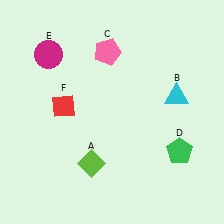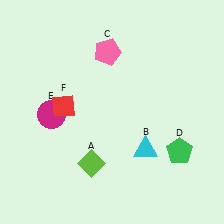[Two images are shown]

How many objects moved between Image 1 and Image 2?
2 objects moved between the two images.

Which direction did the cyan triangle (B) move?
The cyan triangle (B) moved down.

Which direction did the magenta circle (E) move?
The magenta circle (E) moved down.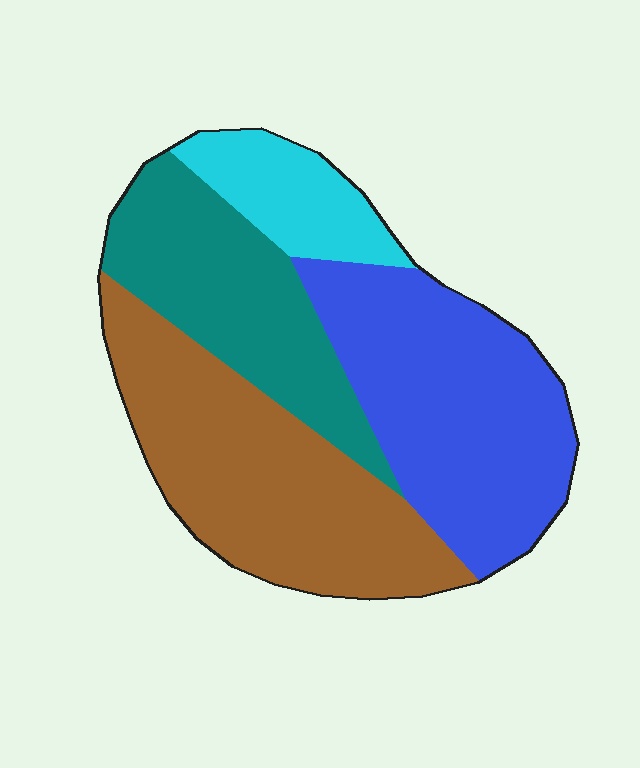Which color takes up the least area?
Cyan, at roughly 10%.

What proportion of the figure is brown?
Brown covers 33% of the figure.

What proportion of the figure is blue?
Blue takes up between a quarter and a half of the figure.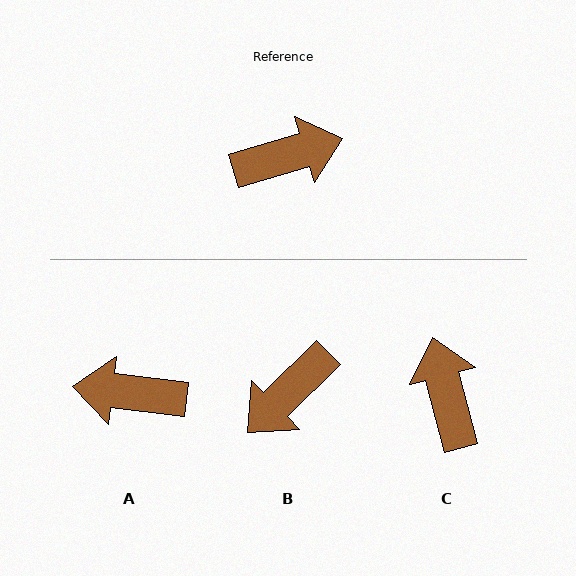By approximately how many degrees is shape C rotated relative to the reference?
Approximately 88 degrees counter-clockwise.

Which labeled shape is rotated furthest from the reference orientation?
A, about 157 degrees away.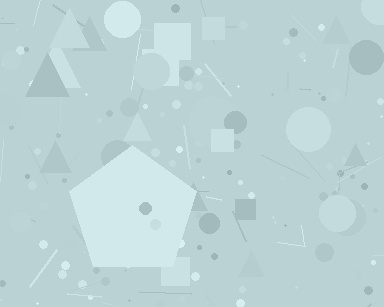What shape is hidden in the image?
A pentagon is hidden in the image.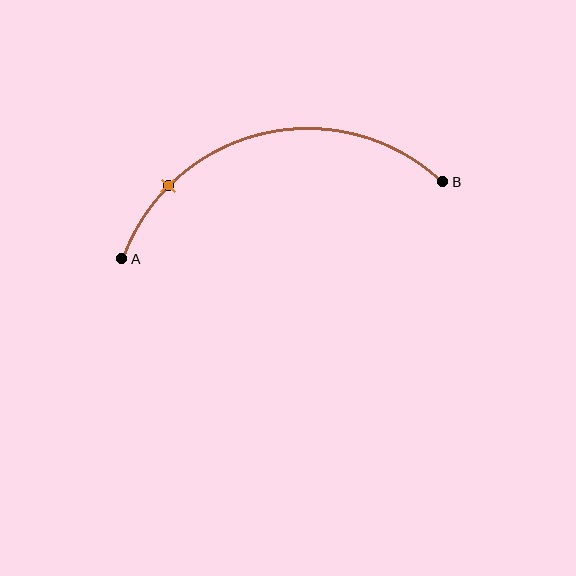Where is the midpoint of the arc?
The arc midpoint is the point on the curve farthest from the straight line joining A and B. It sits above that line.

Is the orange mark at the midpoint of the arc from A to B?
No. The orange mark lies on the arc but is closer to endpoint A. The arc midpoint would be at the point on the curve equidistant along the arc from both A and B.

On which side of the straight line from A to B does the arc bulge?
The arc bulges above the straight line connecting A and B.